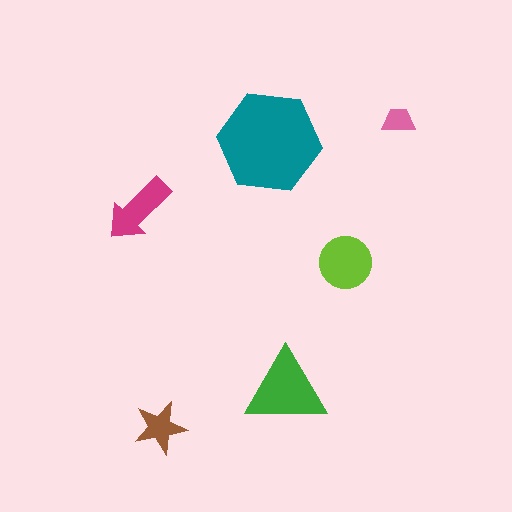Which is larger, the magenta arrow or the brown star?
The magenta arrow.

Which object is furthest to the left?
The magenta arrow is leftmost.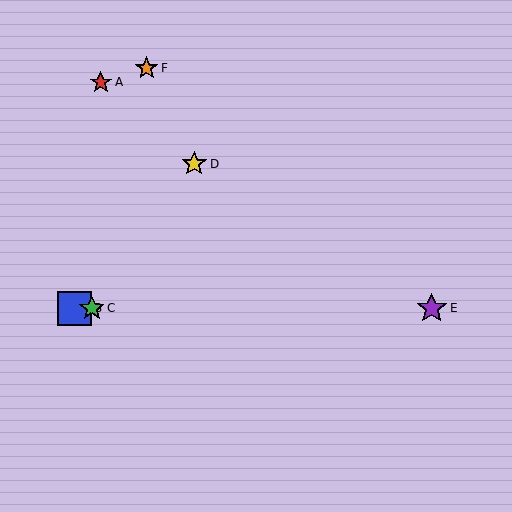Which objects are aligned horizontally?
Objects B, C, E are aligned horizontally.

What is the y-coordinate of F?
Object F is at y≈68.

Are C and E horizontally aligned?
Yes, both are at y≈308.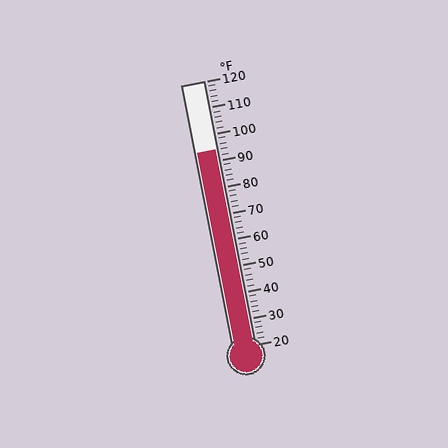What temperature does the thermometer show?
The thermometer shows approximately 94°F.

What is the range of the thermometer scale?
The thermometer scale ranges from 20°F to 120°F.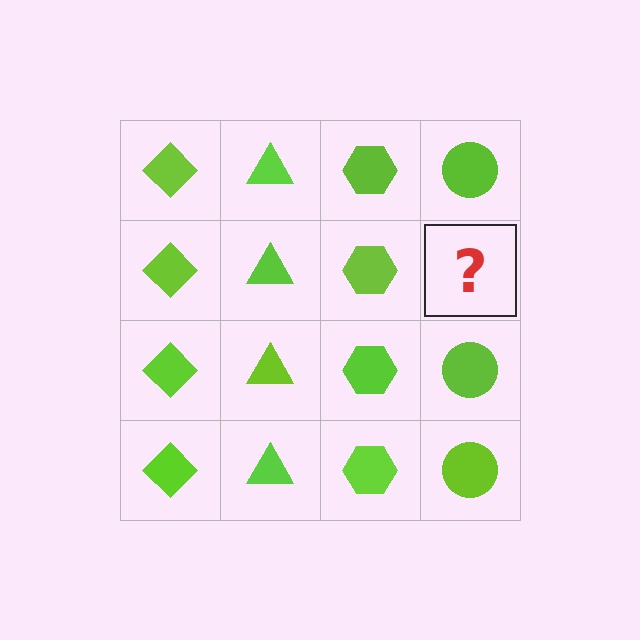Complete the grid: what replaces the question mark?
The question mark should be replaced with a lime circle.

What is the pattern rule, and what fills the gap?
The rule is that each column has a consistent shape. The gap should be filled with a lime circle.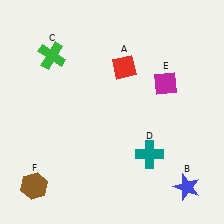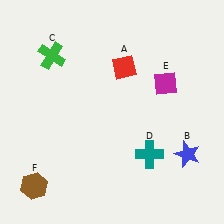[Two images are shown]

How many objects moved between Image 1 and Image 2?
1 object moved between the two images.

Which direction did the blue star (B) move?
The blue star (B) moved up.